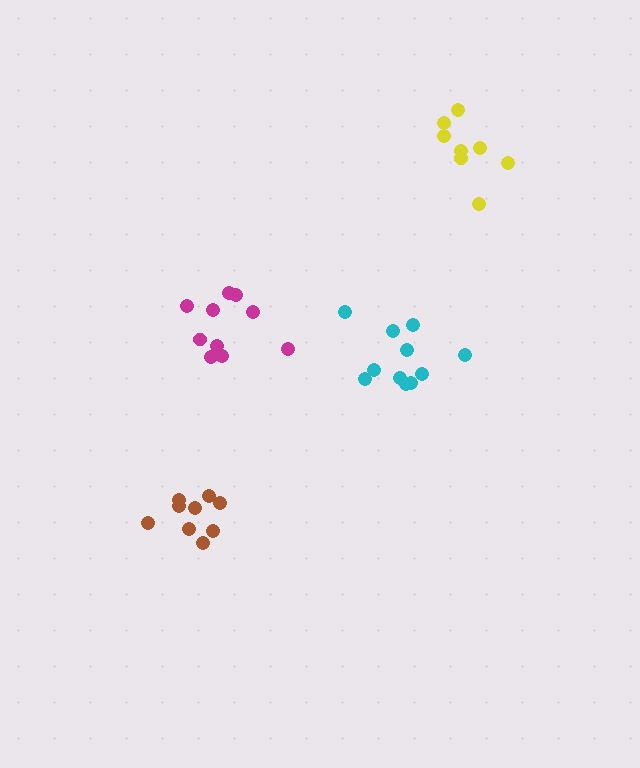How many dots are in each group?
Group 1: 10 dots, Group 2: 9 dots, Group 3: 11 dots, Group 4: 8 dots (38 total).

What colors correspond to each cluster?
The clusters are colored: magenta, brown, cyan, yellow.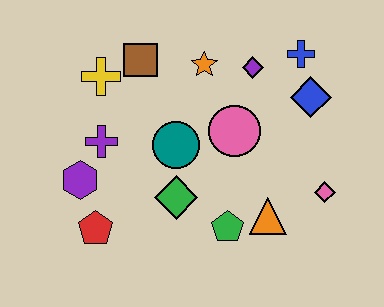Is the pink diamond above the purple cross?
No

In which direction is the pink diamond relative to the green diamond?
The pink diamond is to the right of the green diamond.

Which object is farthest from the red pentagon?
The blue cross is farthest from the red pentagon.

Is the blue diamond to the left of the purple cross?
No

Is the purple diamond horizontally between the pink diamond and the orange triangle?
No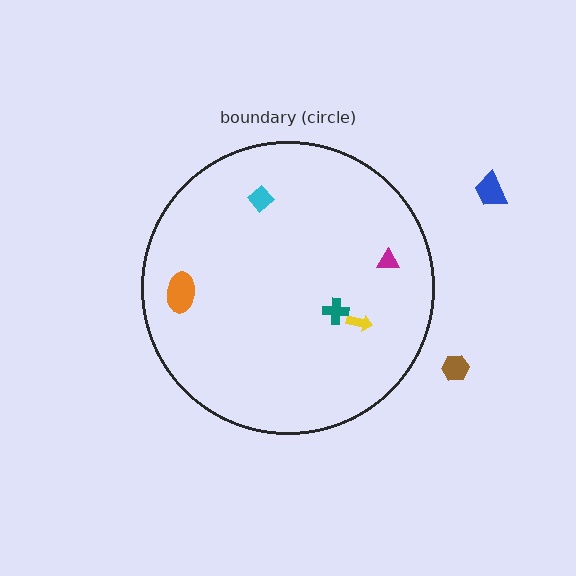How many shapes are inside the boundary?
5 inside, 2 outside.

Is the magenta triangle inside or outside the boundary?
Inside.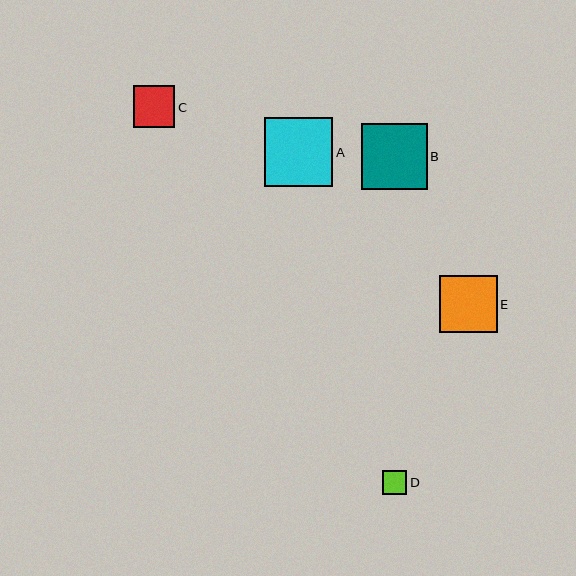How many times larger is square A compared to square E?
Square A is approximately 1.2 times the size of square E.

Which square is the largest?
Square A is the largest with a size of approximately 69 pixels.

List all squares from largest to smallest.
From largest to smallest: A, B, E, C, D.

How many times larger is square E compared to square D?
Square E is approximately 2.4 times the size of square D.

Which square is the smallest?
Square D is the smallest with a size of approximately 24 pixels.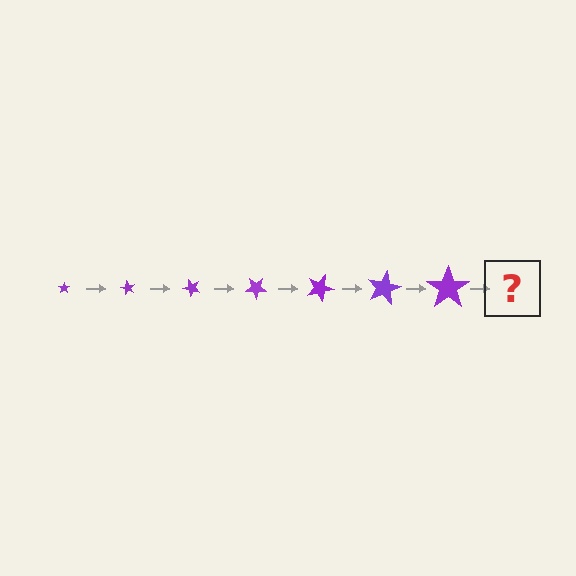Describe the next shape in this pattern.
It should be a star, larger than the previous one and rotated 420 degrees from the start.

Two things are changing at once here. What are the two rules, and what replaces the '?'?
The two rules are that the star grows larger each step and it rotates 60 degrees each step. The '?' should be a star, larger than the previous one and rotated 420 degrees from the start.